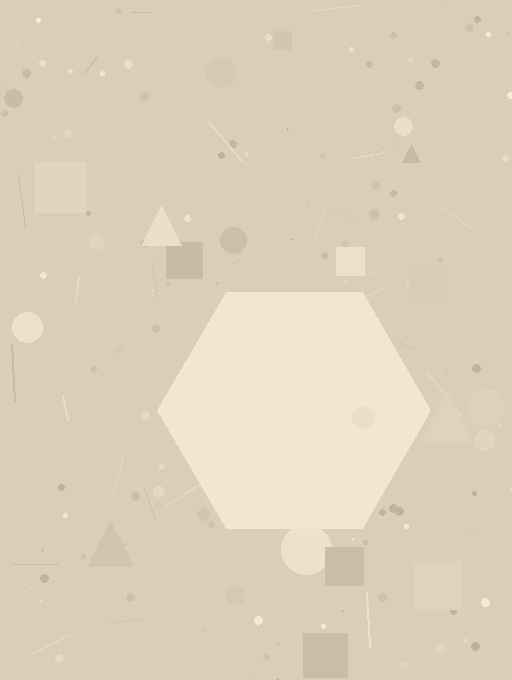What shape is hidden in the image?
A hexagon is hidden in the image.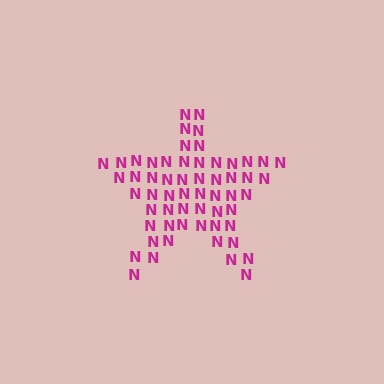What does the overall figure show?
The overall figure shows a star.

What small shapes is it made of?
It is made of small letter N's.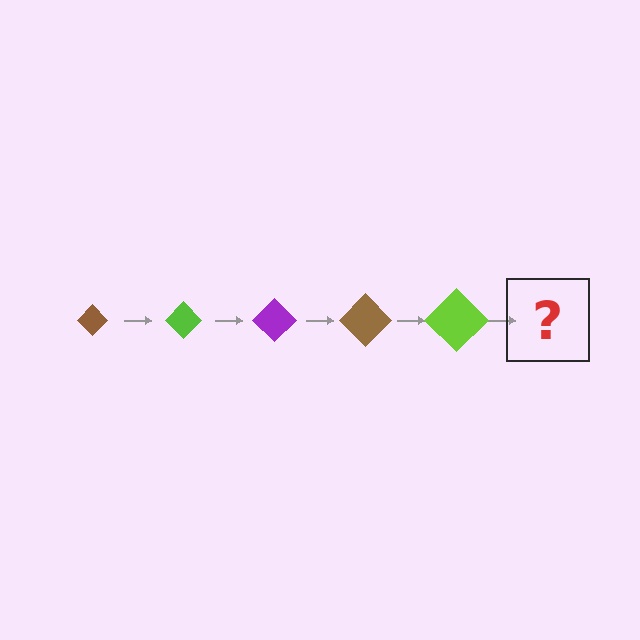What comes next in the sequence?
The next element should be a purple diamond, larger than the previous one.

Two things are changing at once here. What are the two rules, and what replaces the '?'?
The two rules are that the diamond grows larger each step and the color cycles through brown, lime, and purple. The '?' should be a purple diamond, larger than the previous one.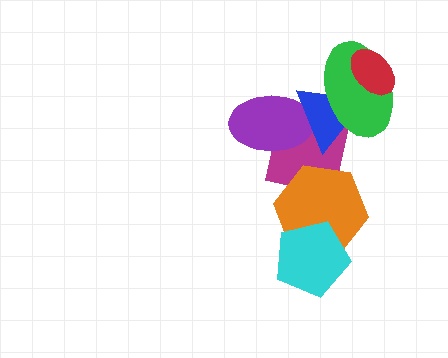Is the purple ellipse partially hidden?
Yes, it is partially covered by another shape.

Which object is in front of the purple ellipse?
The blue triangle is in front of the purple ellipse.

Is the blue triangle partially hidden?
Yes, it is partially covered by another shape.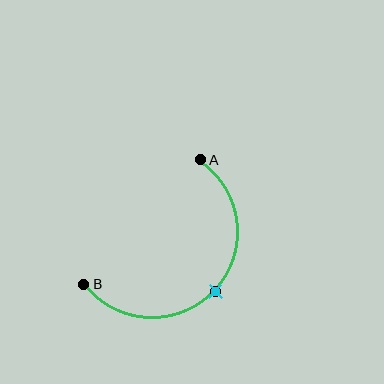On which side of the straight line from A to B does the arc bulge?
The arc bulges below and to the right of the straight line connecting A and B.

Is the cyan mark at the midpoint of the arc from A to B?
Yes. The cyan mark lies on the arc at equal arc-length from both A and B — it is the arc midpoint.